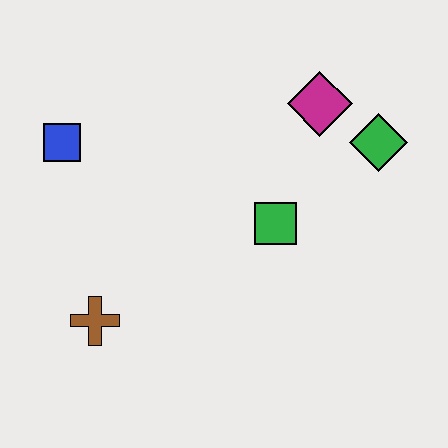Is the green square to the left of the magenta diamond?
Yes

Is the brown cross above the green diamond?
No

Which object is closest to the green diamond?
The magenta diamond is closest to the green diamond.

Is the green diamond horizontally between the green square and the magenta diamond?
No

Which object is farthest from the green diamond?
The brown cross is farthest from the green diamond.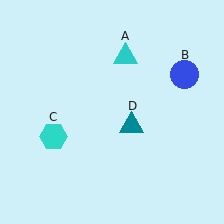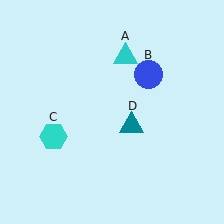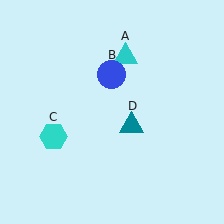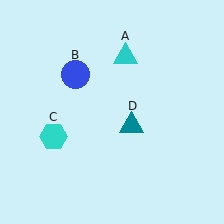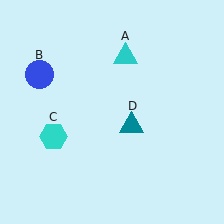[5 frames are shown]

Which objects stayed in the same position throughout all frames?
Cyan triangle (object A) and cyan hexagon (object C) and teal triangle (object D) remained stationary.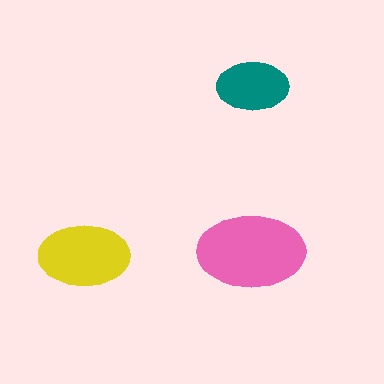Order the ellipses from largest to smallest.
the pink one, the yellow one, the teal one.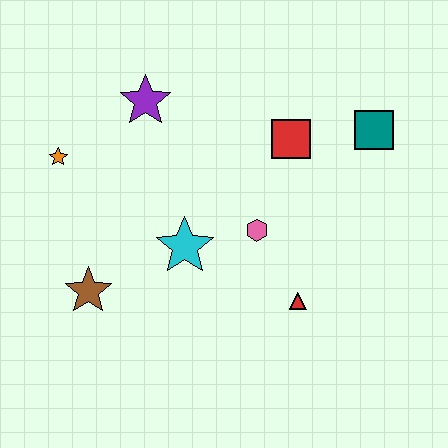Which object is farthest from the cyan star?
The teal square is farthest from the cyan star.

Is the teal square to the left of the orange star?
No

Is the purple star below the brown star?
No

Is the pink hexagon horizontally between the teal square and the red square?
No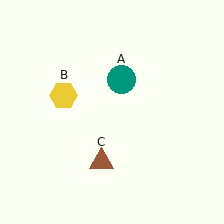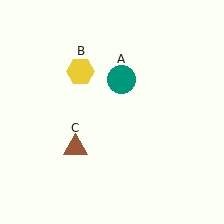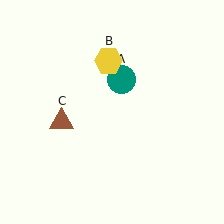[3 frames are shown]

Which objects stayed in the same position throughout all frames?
Teal circle (object A) remained stationary.